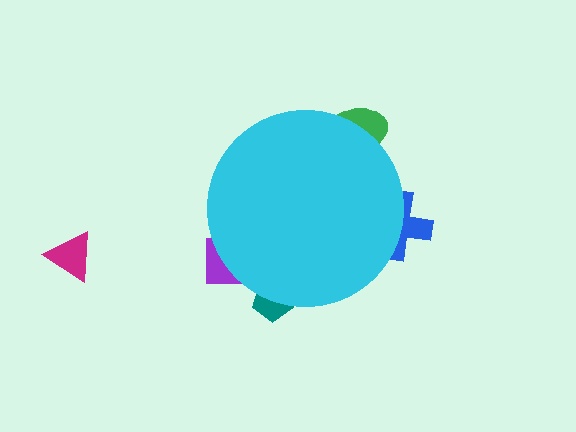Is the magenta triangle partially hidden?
No, the magenta triangle is fully visible.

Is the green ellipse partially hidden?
Yes, the green ellipse is partially hidden behind the cyan circle.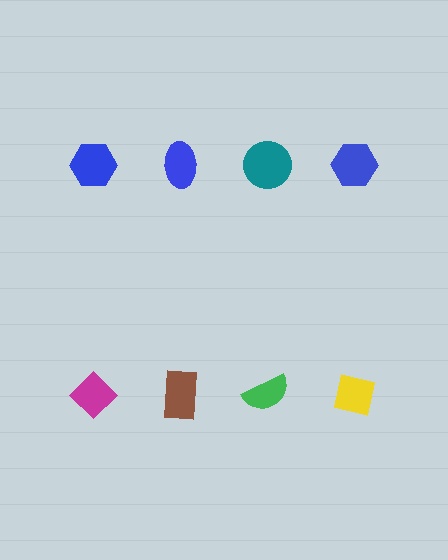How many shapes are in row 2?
4 shapes.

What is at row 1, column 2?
A blue ellipse.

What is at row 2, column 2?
A brown rectangle.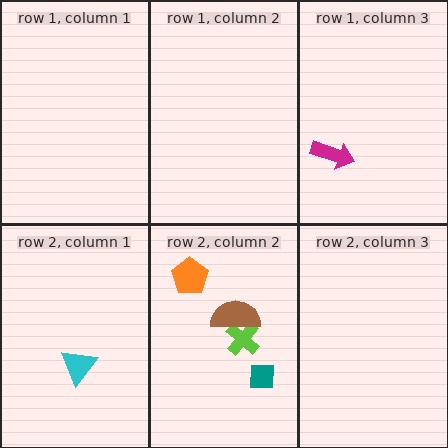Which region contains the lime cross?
The row 2, column 2 region.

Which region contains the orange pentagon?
The row 2, column 2 region.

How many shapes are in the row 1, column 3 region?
1.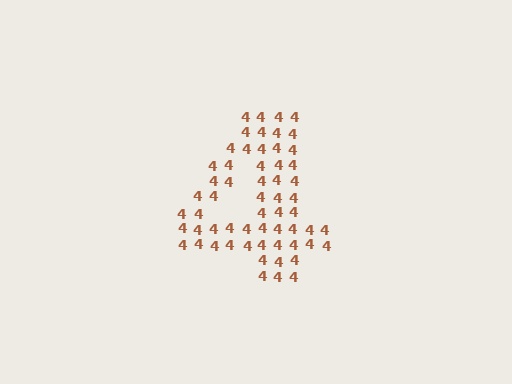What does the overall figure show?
The overall figure shows the digit 4.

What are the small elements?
The small elements are digit 4's.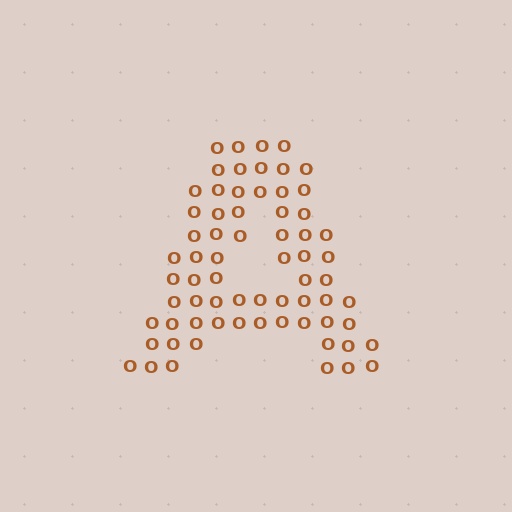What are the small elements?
The small elements are letter O's.